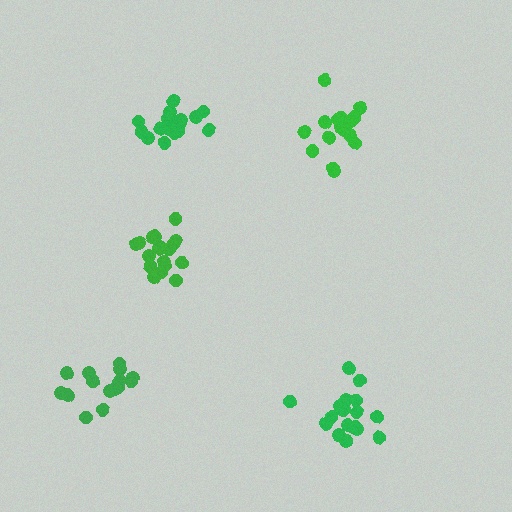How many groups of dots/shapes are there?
There are 5 groups.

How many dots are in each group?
Group 1: 19 dots, Group 2: 15 dots, Group 3: 18 dots, Group 4: 18 dots, Group 5: 17 dots (87 total).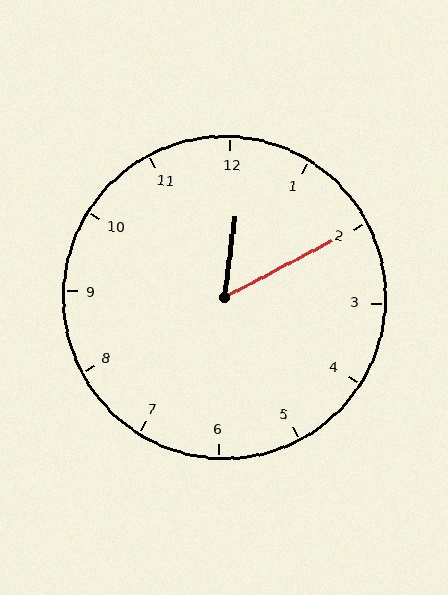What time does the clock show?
12:10.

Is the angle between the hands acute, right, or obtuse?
It is acute.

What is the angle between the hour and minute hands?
Approximately 55 degrees.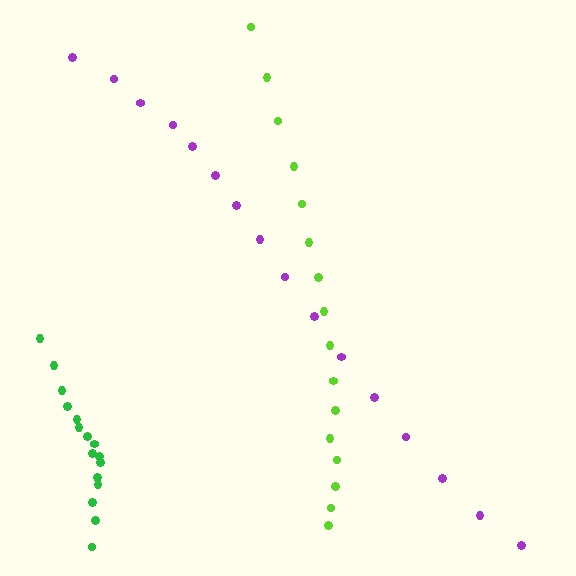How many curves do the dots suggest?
There are 3 distinct paths.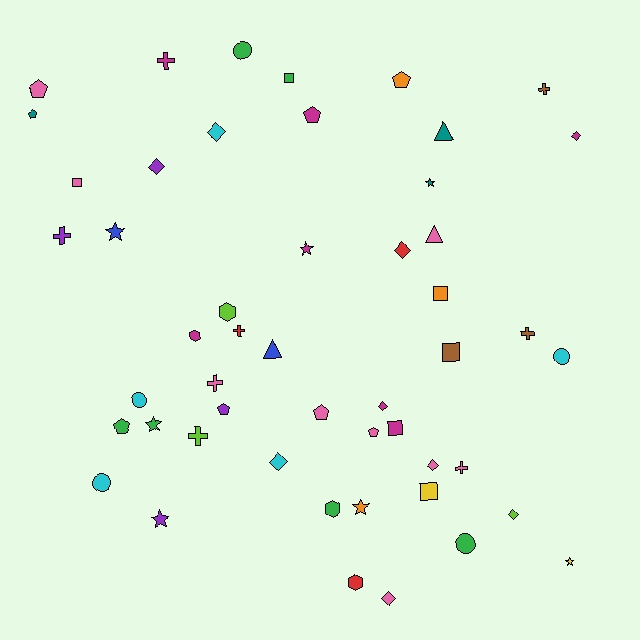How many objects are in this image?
There are 50 objects.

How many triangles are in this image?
There are 3 triangles.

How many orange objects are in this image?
There are 3 orange objects.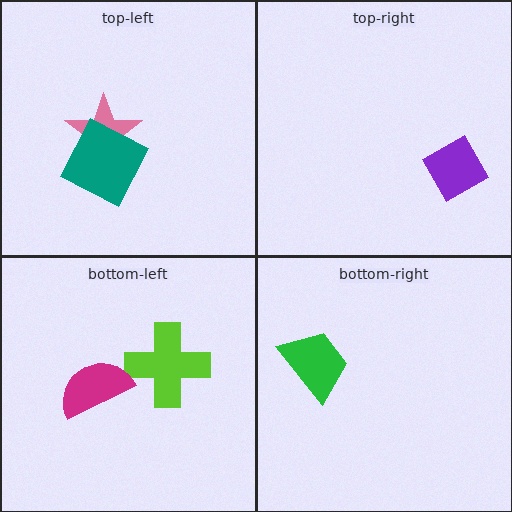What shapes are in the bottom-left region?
The lime cross, the magenta semicircle.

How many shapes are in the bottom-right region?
1.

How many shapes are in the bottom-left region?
2.